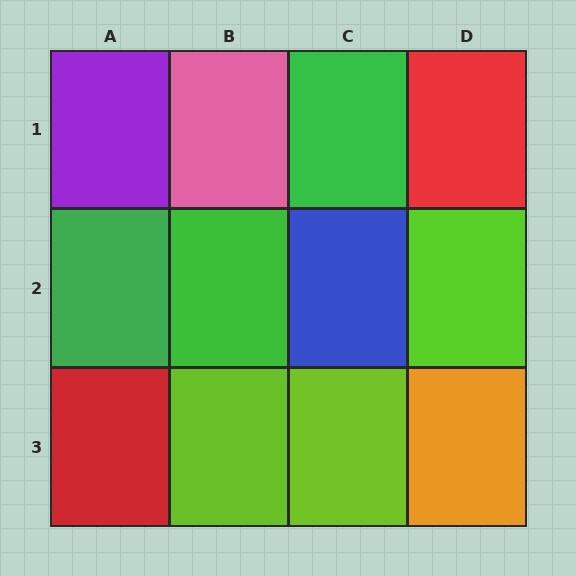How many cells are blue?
1 cell is blue.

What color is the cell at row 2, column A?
Green.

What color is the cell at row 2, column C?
Blue.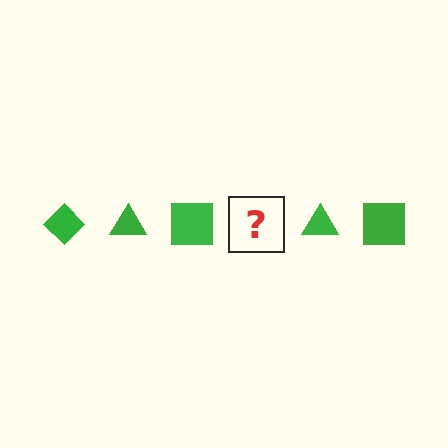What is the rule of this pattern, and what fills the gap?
The rule is that the pattern cycles through diamond, triangle, square shapes in green. The gap should be filled with a green diamond.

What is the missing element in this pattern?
The missing element is a green diamond.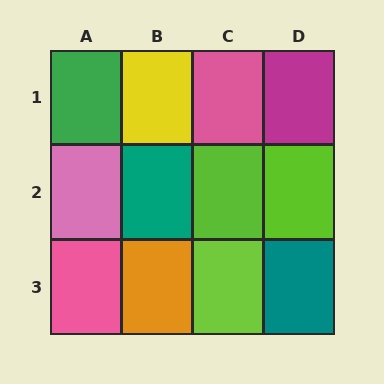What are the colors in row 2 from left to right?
Pink, teal, lime, lime.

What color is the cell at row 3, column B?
Orange.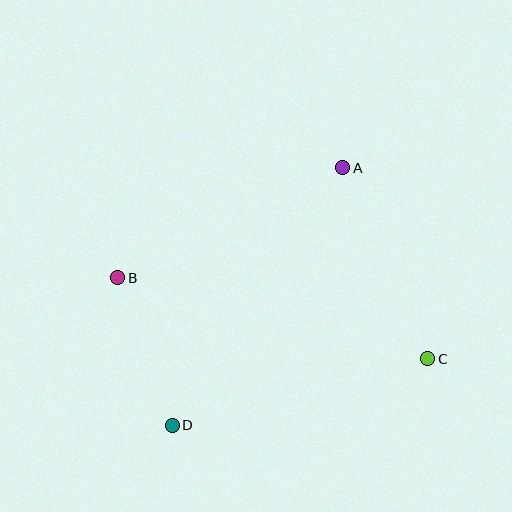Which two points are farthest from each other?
Points B and C are farthest from each other.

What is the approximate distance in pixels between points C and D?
The distance between C and D is approximately 264 pixels.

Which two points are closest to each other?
Points B and D are closest to each other.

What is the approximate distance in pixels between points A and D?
The distance between A and D is approximately 309 pixels.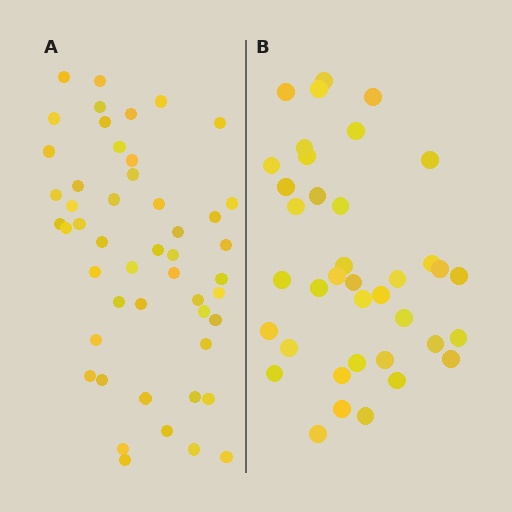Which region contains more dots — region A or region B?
Region A (the left region) has more dots.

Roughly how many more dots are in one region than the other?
Region A has roughly 12 or so more dots than region B.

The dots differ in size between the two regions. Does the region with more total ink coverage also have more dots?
No. Region B has more total ink coverage because its dots are larger, but region A actually contains more individual dots. Total area can be misleading — the number of items is what matters here.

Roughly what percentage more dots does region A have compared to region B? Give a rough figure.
About 30% more.